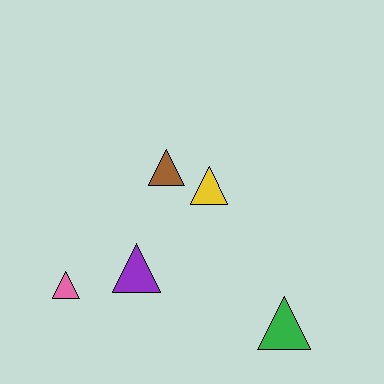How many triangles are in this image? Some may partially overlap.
There are 5 triangles.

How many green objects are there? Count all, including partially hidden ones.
There is 1 green object.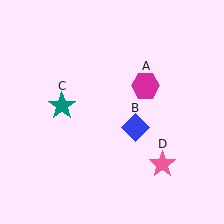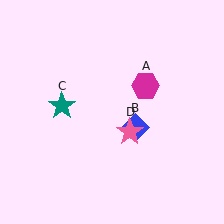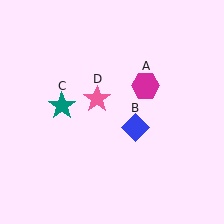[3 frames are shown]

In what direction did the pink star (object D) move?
The pink star (object D) moved up and to the left.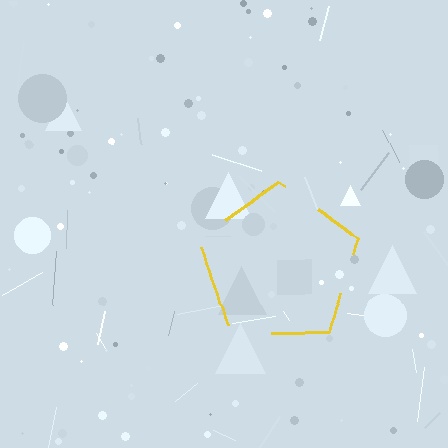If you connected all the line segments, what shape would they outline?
They would outline a pentagon.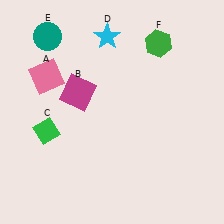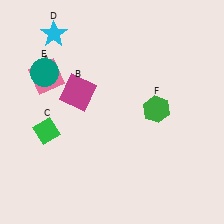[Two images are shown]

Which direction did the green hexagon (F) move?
The green hexagon (F) moved down.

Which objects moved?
The objects that moved are: the cyan star (D), the teal circle (E), the green hexagon (F).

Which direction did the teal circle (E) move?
The teal circle (E) moved down.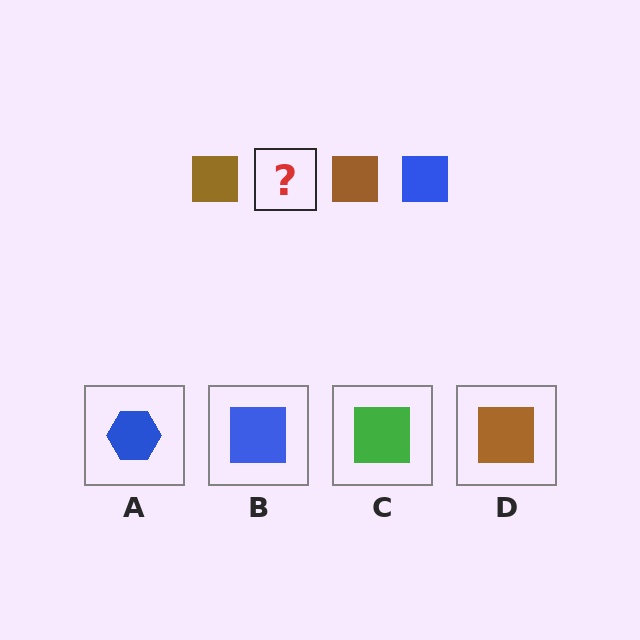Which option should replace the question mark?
Option B.